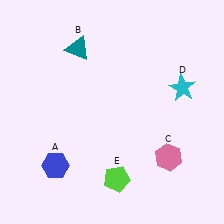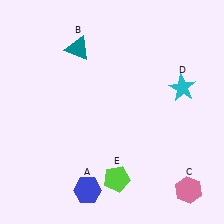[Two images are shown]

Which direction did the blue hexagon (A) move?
The blue hexagon (A) moved right.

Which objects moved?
The objects that moved are: the blue hexagon (A), the pink hexagon (C).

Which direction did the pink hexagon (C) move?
The pink hexagon (C) moved down.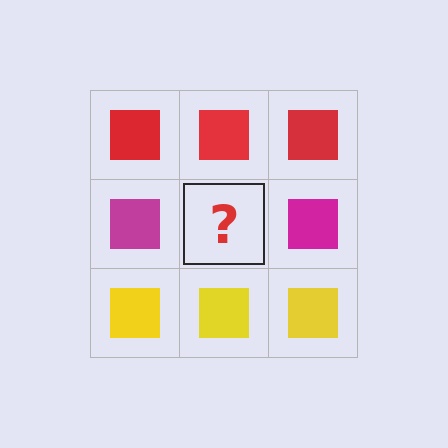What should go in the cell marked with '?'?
The missing cell should contain a magenta square.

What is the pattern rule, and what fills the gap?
The rule is that each row has a consistent color. The gap should be filled with a magenta square.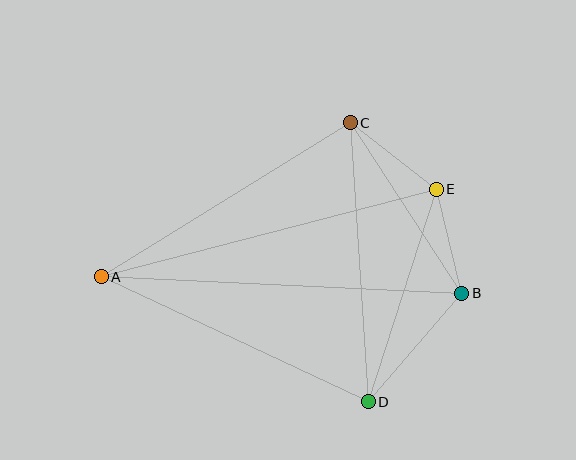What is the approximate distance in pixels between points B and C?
The distance between B and C is approximately 204 pixels.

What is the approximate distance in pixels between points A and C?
The distance between A and C is approximately 293 pixels.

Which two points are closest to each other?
Points B and E are closest to each other.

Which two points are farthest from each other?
Points A and B are farthest from each other.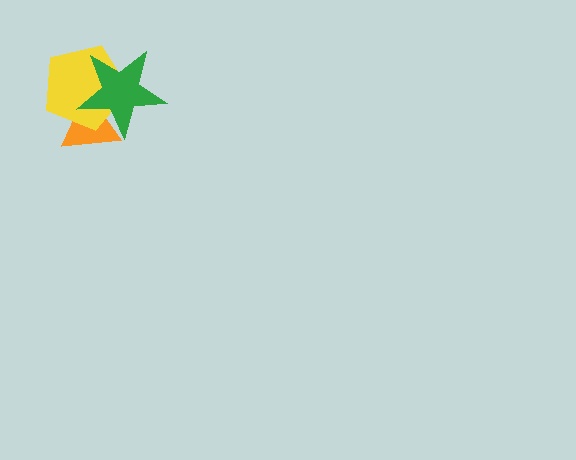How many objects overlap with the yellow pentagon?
2 objects overlap with the yellow pentagon.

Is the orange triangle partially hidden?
Yes, it is partially covered by another shape.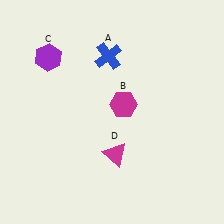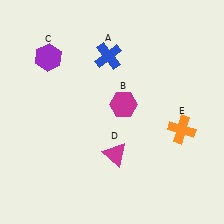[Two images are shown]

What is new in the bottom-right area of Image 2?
An orange cross (E) was added in the bottom-right area of Image 2.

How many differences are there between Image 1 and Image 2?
There is 1 difference between the two images.